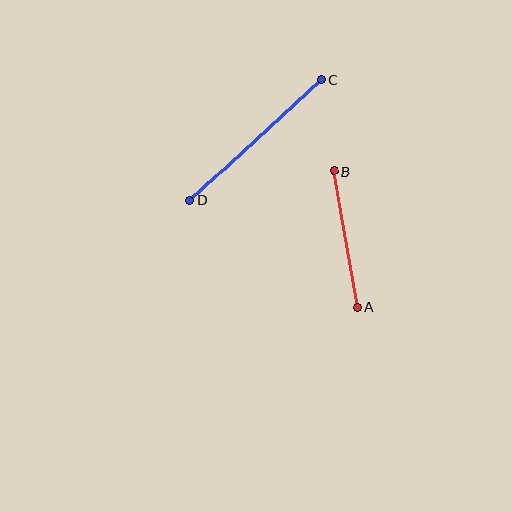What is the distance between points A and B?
The distance is approximately 138 pixels.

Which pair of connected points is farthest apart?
Points C and D are farthest apart.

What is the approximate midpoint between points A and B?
The midpoint is at approximately (345, 239) pixels.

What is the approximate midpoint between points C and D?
The midpoint is at approximately (256, 140) pixels.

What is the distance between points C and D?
The distance is approximately 178 pixels.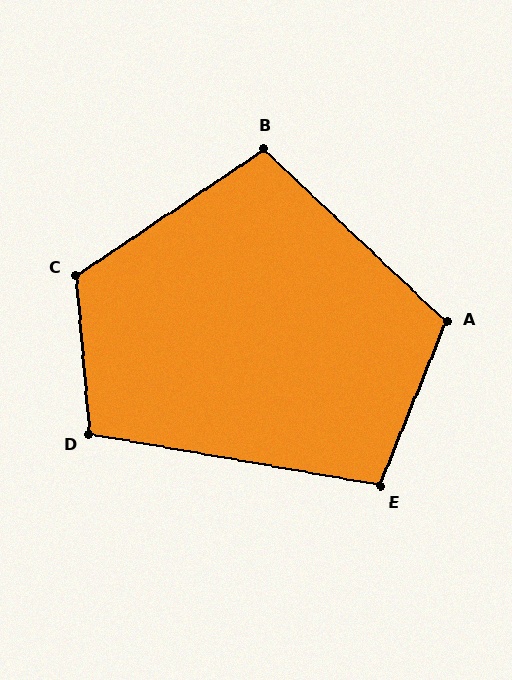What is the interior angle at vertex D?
Approximately 105 degrees (obtuse).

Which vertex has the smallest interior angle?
E, at approximately 102 degrees.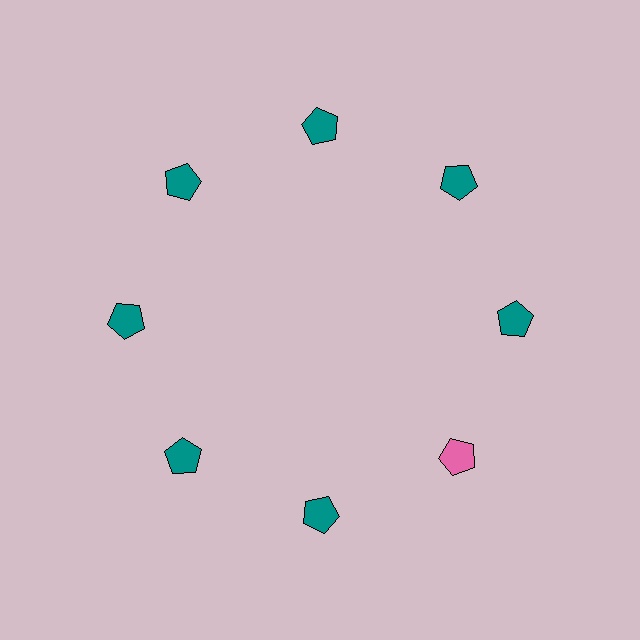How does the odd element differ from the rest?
It has a different color: pink instead of teal.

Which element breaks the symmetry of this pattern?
The pink pentagon at roughly the 4 o'clock position breaks the symmetry. All other shapes are teal pentagons.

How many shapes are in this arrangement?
There are 8 shapes arranged in a ring pattern.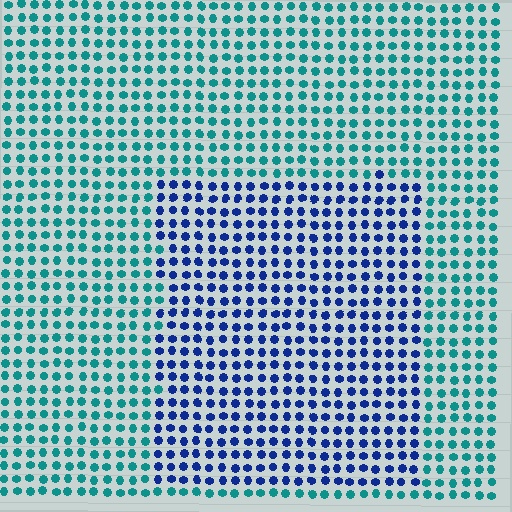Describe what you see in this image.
The image is filled with small teal elements in a uniform arrangement. A rectangle-shaped region is visible where the elements are tinted to a slightly different hue, forming a subtle color boundary.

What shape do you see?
I see a rectangle.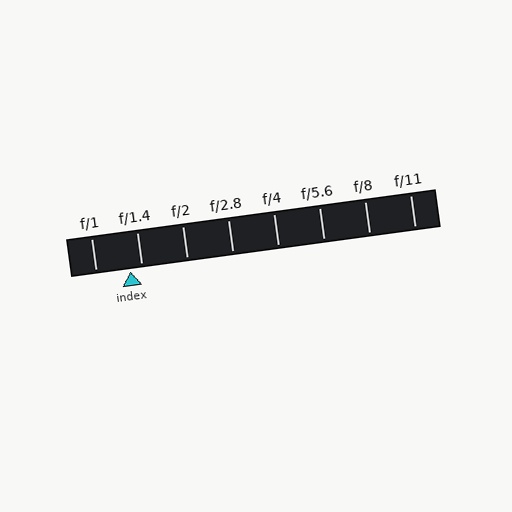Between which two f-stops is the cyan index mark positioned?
The index mark is between f/1 and f/1.4.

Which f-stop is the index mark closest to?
The index mark is closest to f/1.4.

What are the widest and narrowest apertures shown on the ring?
The widest aperture shown is f/1 and the narrowest is f/11.